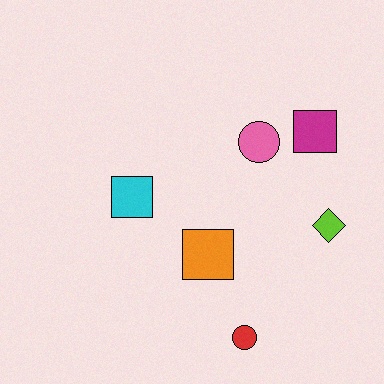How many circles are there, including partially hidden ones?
There are 2 circles.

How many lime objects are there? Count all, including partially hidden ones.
There is 1 lime object.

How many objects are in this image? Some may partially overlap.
There are 6 objects.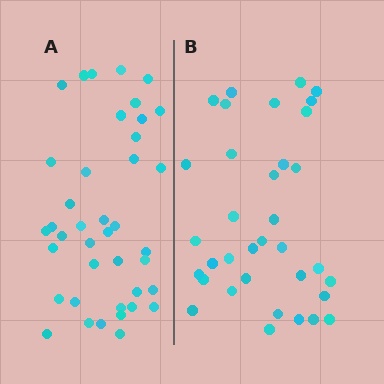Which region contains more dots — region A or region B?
Region A (the left region) has more dots.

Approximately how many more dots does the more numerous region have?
Region A has about 5 more dots than region B.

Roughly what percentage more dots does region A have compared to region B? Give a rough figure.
About 15% more.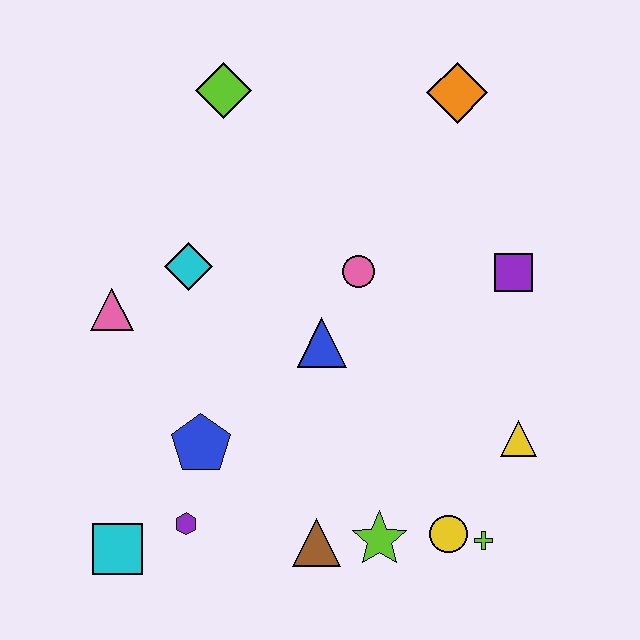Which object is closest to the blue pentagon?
The purple hexagon is closest to the blue pentagon.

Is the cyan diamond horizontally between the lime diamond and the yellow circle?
No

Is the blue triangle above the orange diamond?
No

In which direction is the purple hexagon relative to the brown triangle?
The purple hexagon is to the left of the brown triangle.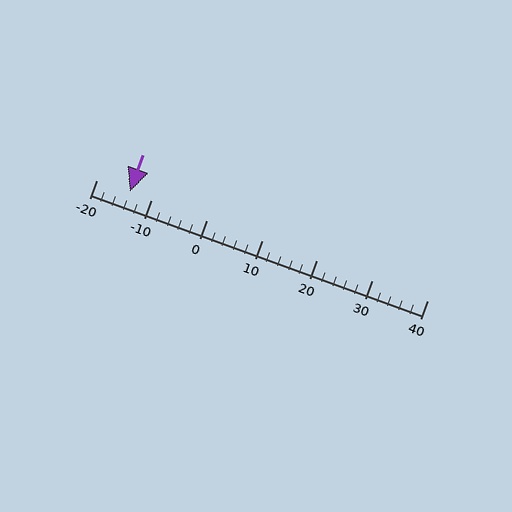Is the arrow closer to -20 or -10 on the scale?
The arrow is closer to -10.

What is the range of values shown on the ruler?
The ruler shows values from -20 to 40.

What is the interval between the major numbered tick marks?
The major tick marks are spaced 10 units apart.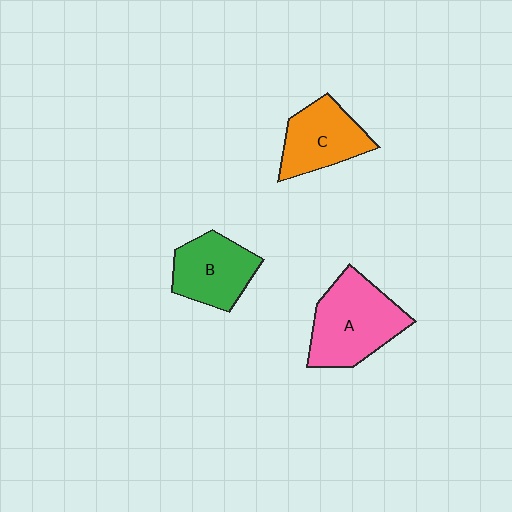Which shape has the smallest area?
Shape B (green).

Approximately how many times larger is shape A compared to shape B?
Approximately 1.3 times.